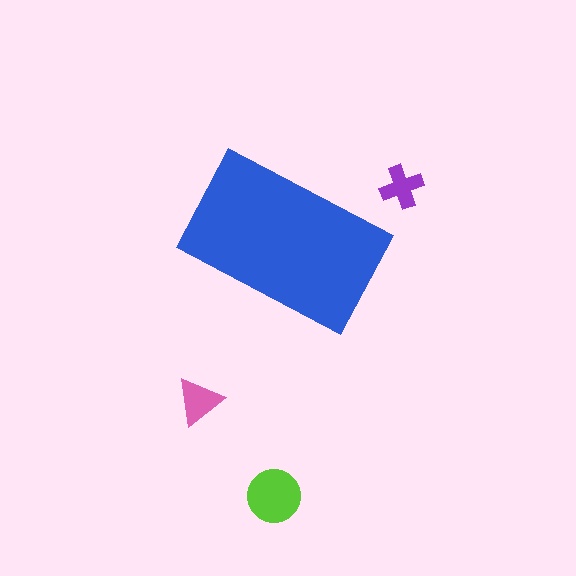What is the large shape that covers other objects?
A blue rectangle.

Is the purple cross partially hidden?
No, the purple cross is fully visible.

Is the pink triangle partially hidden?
No, the pink triangle is fully visible.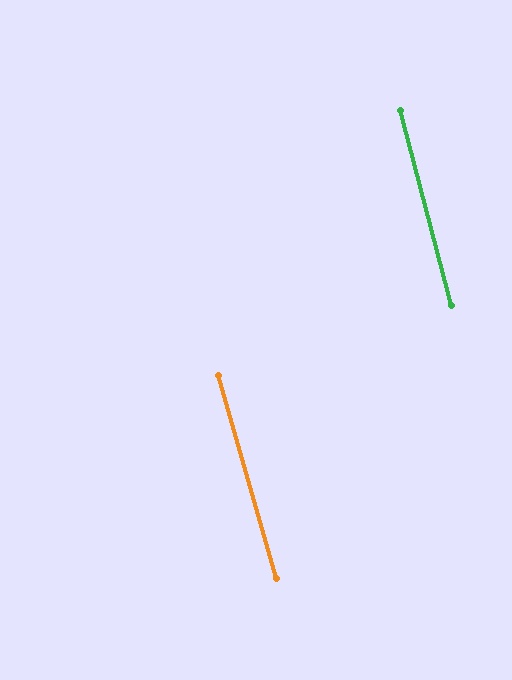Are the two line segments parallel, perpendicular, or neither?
Parallel — their directions differ by only 1.4°.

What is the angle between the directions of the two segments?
Approximately 1 degree.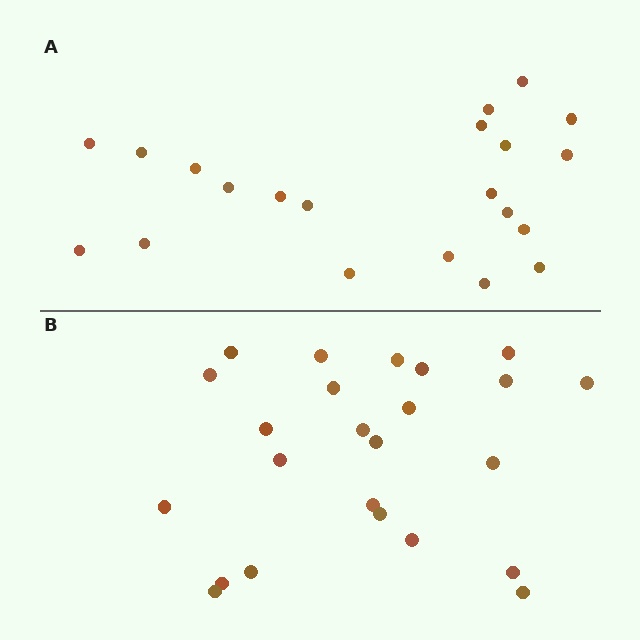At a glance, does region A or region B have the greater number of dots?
Region B (the bottom region) has more dots.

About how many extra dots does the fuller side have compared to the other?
Region B has just a few more — roughly 2 or 3 more dots than region A.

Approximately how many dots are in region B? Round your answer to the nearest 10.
About 20 dots. (The exact count is 24, which rounds to 20.)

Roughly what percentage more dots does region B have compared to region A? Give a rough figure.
About 15% more.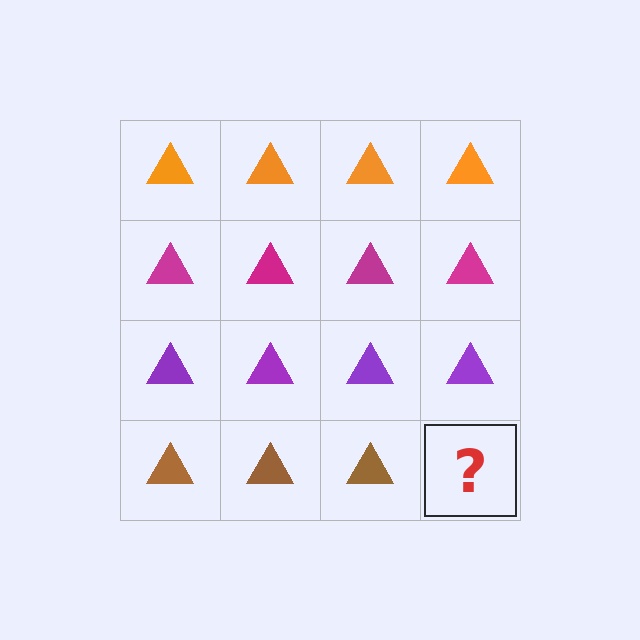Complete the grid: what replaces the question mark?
The question mark should be replaced with a brown triangle.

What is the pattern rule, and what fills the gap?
The rule is that each row has a consistent color. The gap should be filled with a brown triangle.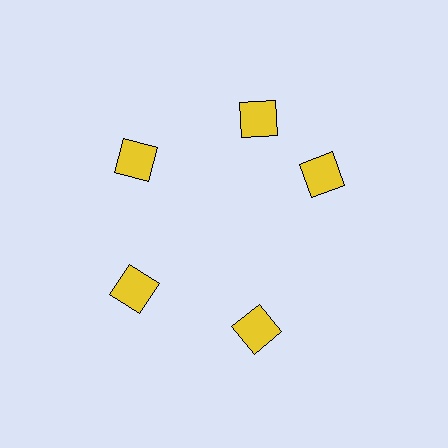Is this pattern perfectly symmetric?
No. The 5 yellow squares are arranged in a ring, but one element near the 3 o'clock position is rotated out of alignment along the ring, breaking the 5-fold rotational symmetry.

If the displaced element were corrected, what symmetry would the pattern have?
It would have 5-fold rotational symmetry — the pattern would map onto itself every 72 degrees.